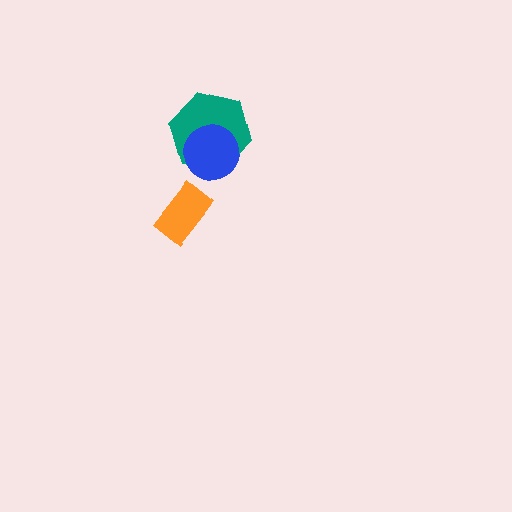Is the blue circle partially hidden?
No, no other shape covers it.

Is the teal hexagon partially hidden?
Yes, it is partially covered by another shape.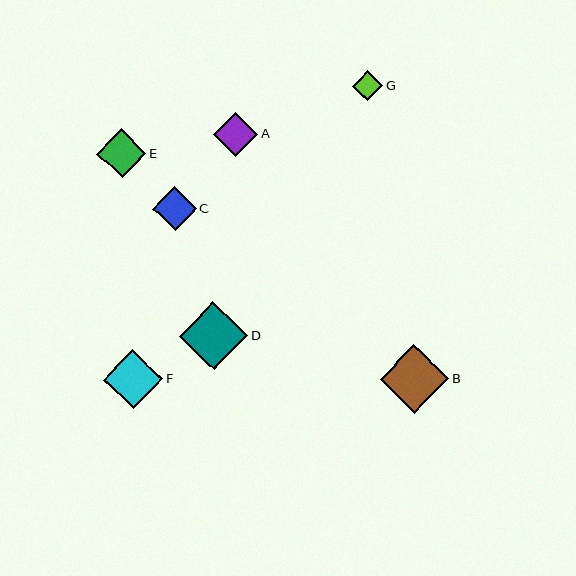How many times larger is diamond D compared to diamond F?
Diamond D is approximately 1.2 times the size of diamond F.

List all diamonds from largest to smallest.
From largest to smallest: B, D, F, E, A, C, G.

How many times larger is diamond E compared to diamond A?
Diamond E is approximately 1.1 times the size of diamond A.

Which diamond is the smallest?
Diamond G is the smallest with a size of approximately 30 pixels.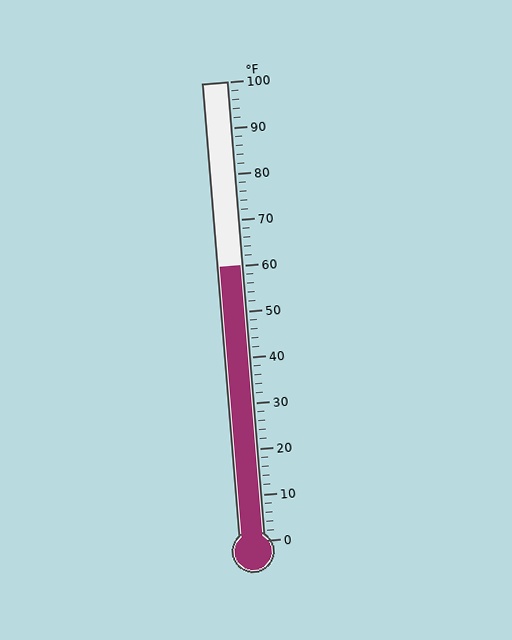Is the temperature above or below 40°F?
The temperature is above 40°F.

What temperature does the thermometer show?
The thermometer shows approximately 60°F.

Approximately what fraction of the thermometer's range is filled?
The thermometer is filled to approximately 60% of its range.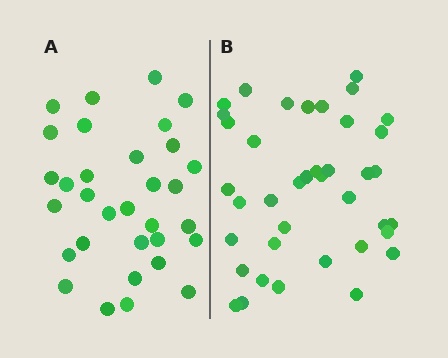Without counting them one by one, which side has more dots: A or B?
Region B (the right region) has more dots.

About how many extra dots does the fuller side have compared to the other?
Region B has roughly 8 or so more dots than region A.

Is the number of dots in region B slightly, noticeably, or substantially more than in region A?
Region B has only slightly more — the two regions are fairly close. The ratio is roughly 1.2 to 1.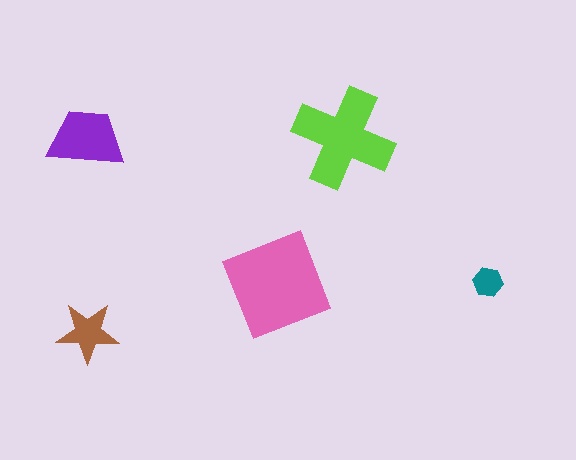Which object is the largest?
The pink diamond.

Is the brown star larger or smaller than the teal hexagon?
Larger.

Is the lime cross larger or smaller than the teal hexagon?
Larger.